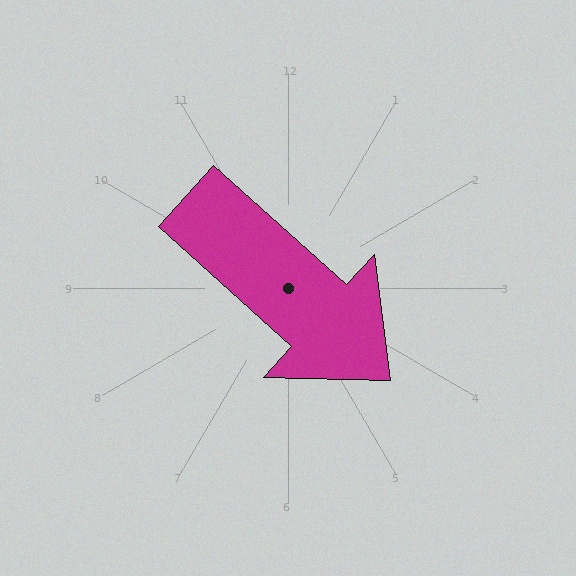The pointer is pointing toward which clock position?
Roughly 4 o'clock.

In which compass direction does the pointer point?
Southeast.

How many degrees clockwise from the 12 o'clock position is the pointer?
Approximately 132 degrees.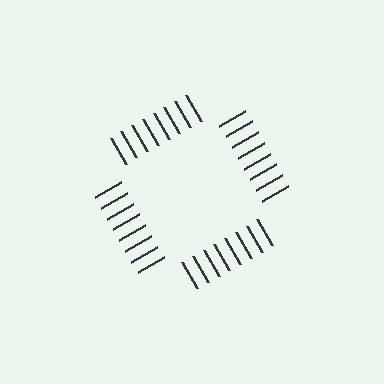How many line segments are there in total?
32 — 8 along each of the 4 edges.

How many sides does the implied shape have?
4 sides — the line-ends trace a square.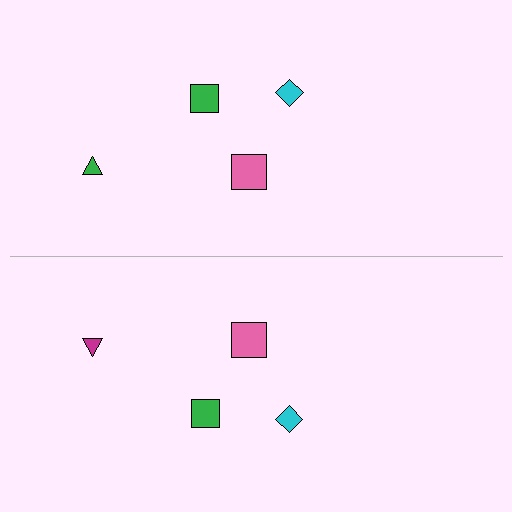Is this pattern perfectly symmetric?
No, the pattern is not perfectly symmetric. The magenta triangle on the bottom side breaks the symmetry — its mirror counterpart is green.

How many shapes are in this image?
There are 8 shapes in this image.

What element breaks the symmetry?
The magenta triangle on the bottom side breaks the symmetry — its mirror counterpart is green.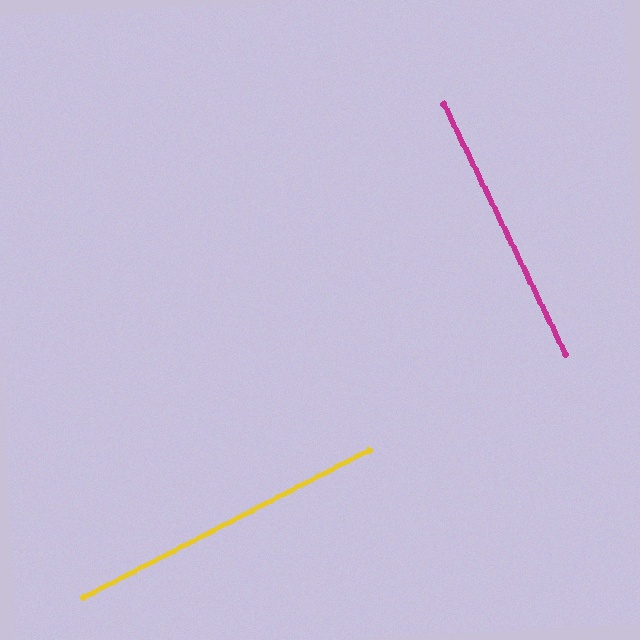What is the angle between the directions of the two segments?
Approximately 88 degrees.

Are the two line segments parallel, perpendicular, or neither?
Perpendicular — they meet at approximately 88°.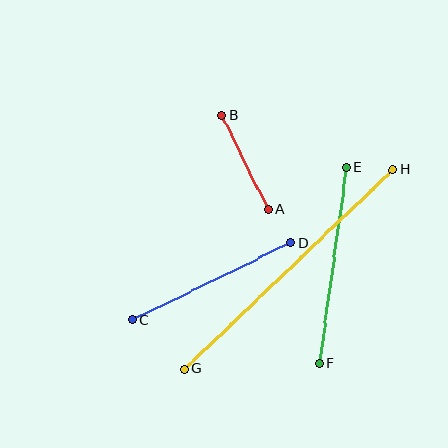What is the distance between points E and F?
The distance is approximately 197 pixels.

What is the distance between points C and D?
The distance is approximately 176 pixels.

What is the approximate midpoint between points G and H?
The midpoint is at approximately (289, 269) pixels.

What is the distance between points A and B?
The distance is approximately 105 pixels.